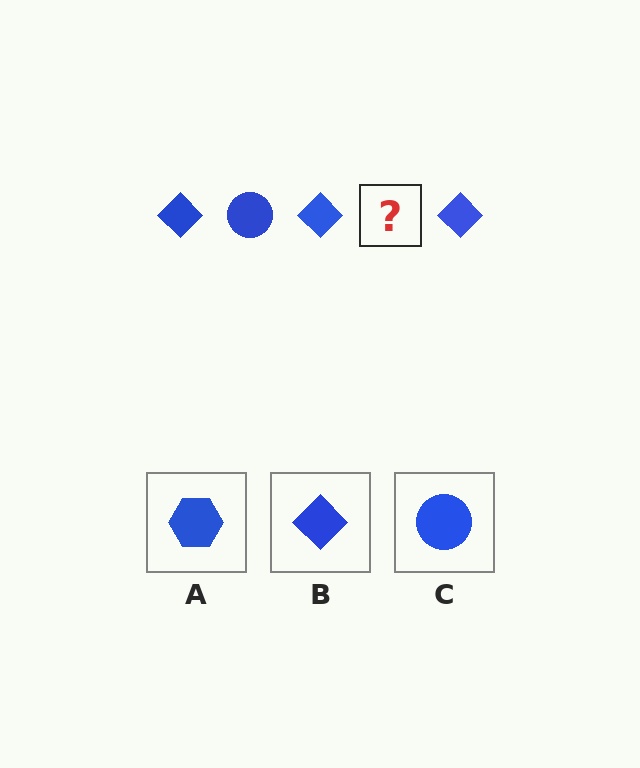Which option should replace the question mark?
Option C.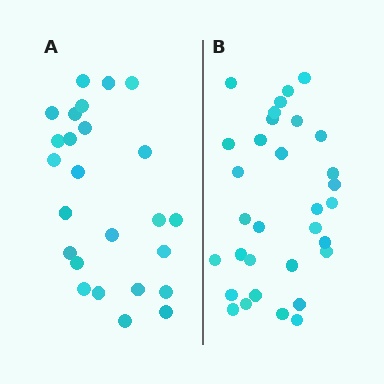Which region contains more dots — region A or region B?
Region B (the right region) has more dots.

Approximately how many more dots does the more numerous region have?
Region B has roughly 8 or so more dots than region A.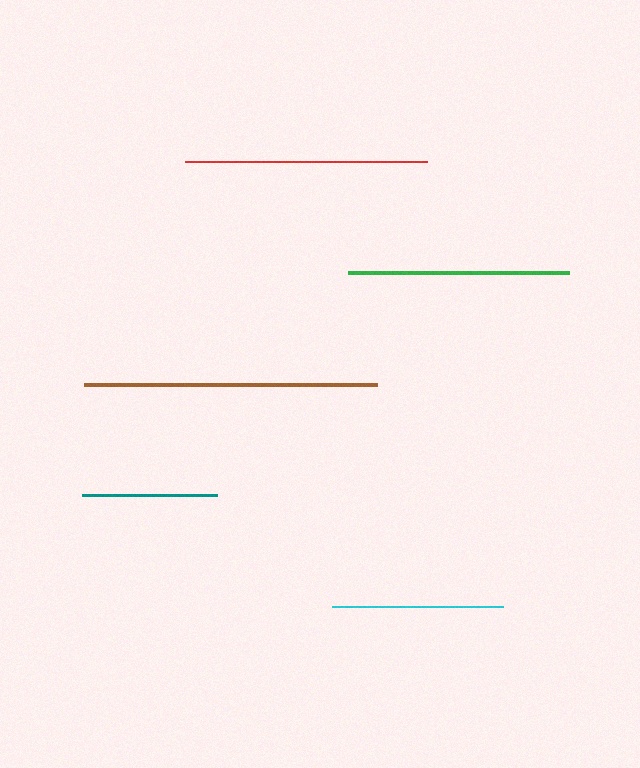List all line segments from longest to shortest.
From longest to shortest: brown, red, green, cyan, teal.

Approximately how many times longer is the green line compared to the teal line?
The green line is approximately 1.6 times the length of the teal line.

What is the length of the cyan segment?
The cyan segment is approximately 171 pixels long.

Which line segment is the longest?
The brown line is the longest at approximately 293 pixels.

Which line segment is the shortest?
The teal line is the shortest at approximately 135 pixels.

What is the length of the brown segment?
The brown segment is approximately 293 pixels long.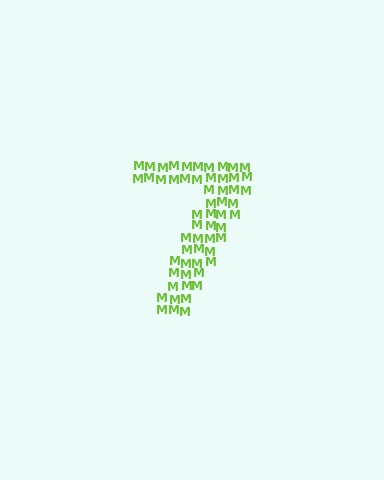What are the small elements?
The small elements are letter M's.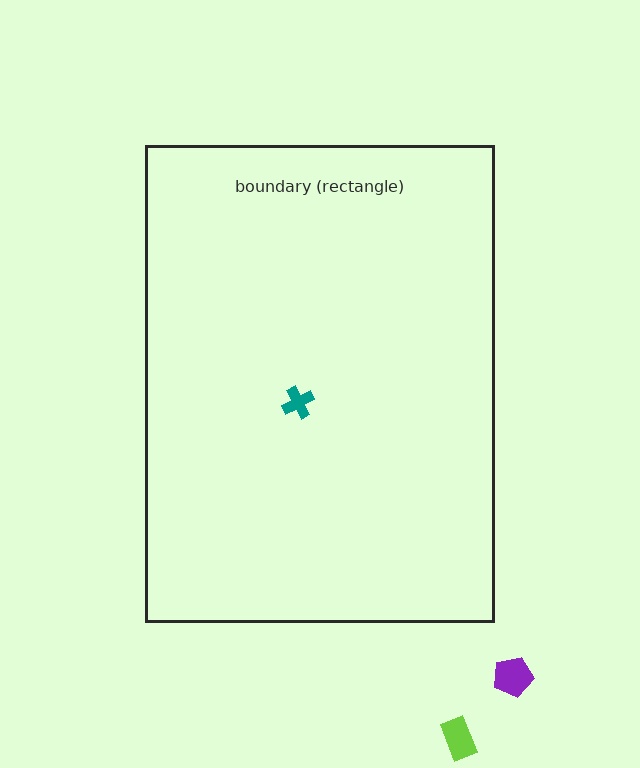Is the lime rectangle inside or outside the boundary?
Outside.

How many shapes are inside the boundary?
1 inside, 2 outside.